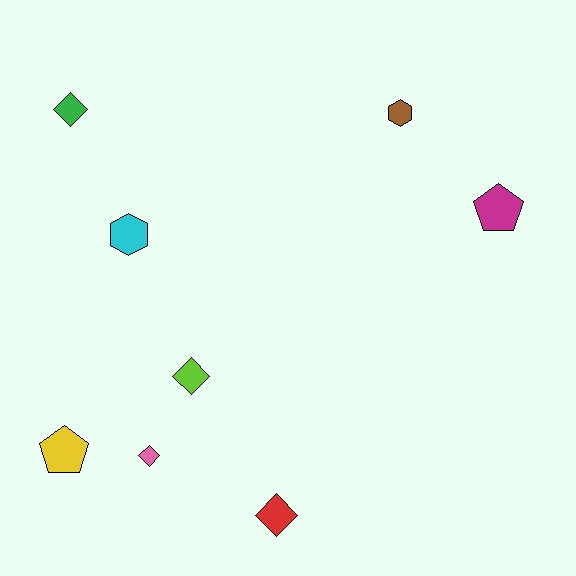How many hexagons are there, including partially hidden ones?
There are 2 hexagons.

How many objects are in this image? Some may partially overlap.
There are 8 objects.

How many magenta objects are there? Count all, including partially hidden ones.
There is 1 magenta object.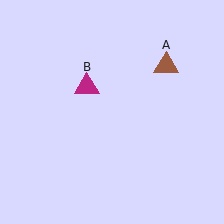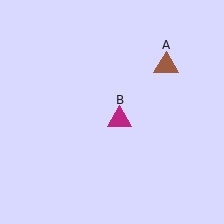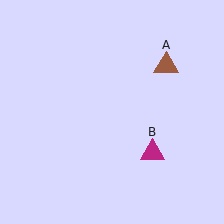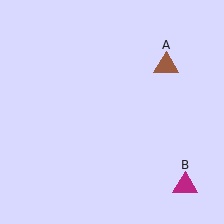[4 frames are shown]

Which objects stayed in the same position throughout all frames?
Brown triangle (object A) remained stationary.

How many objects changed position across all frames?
1 object changed position: magenta triangle (object B).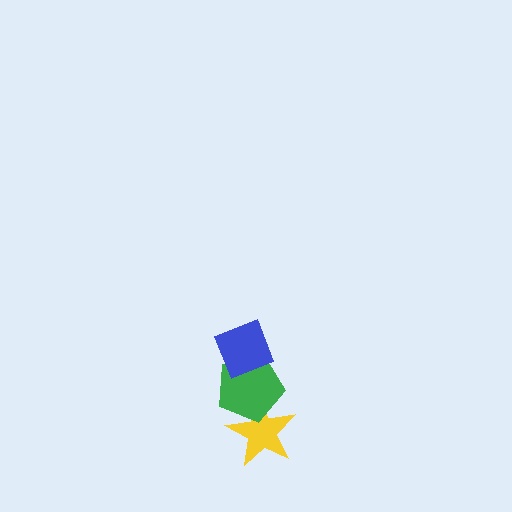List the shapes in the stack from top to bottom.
From top to bottom: the blue diamond, the green pentagon, the yellow star.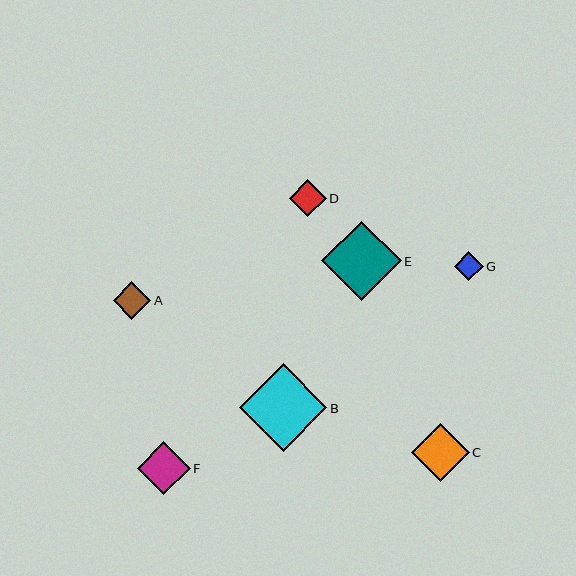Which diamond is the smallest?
Diamond G is the smallest with a size of approximately 29 pixels.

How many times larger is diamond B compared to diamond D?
Diamond B is approximately 2.4 times the size of diamond D.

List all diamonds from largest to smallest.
From largest to smallest: B, E, C, F, A, D, G.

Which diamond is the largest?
Diamond B is the largest with a size of approximately 88 pixels.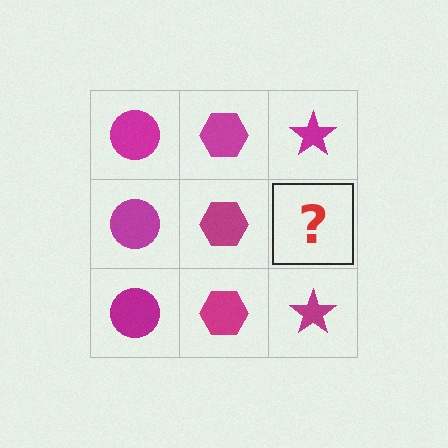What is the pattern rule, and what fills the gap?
The rule is that each column has a consistent shape. The gap should be filled with a magenta star.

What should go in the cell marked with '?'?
The missing cell should contain a magenta star.